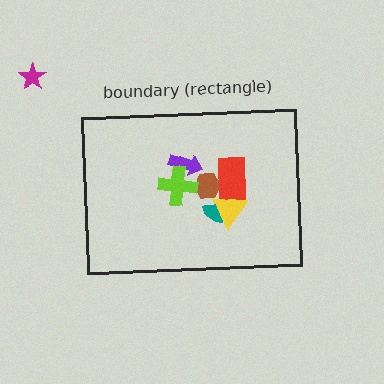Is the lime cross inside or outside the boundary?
Inside.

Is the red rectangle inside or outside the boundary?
Inside.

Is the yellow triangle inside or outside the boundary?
Inside.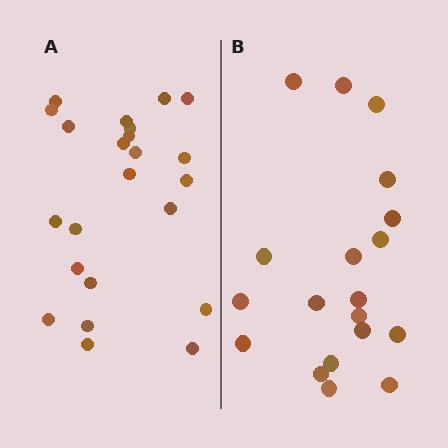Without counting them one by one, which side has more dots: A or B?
Region A (the left region) has more dots.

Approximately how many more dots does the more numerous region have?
Region A has about 4 more dots than region B.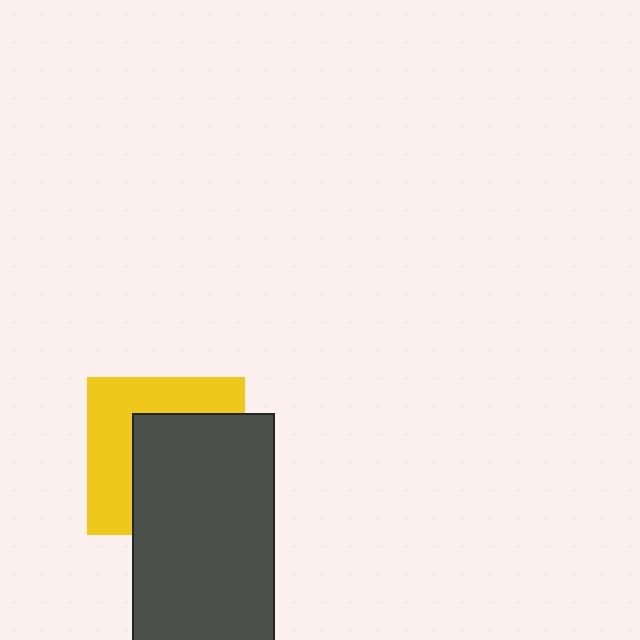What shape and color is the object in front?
The object in front is a dark gray rectangle.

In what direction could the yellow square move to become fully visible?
The yellow square could move toward the upper-left. That would shift it out from behind the dark gray rectangle entirely.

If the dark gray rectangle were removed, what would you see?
You would see the complete yellow square.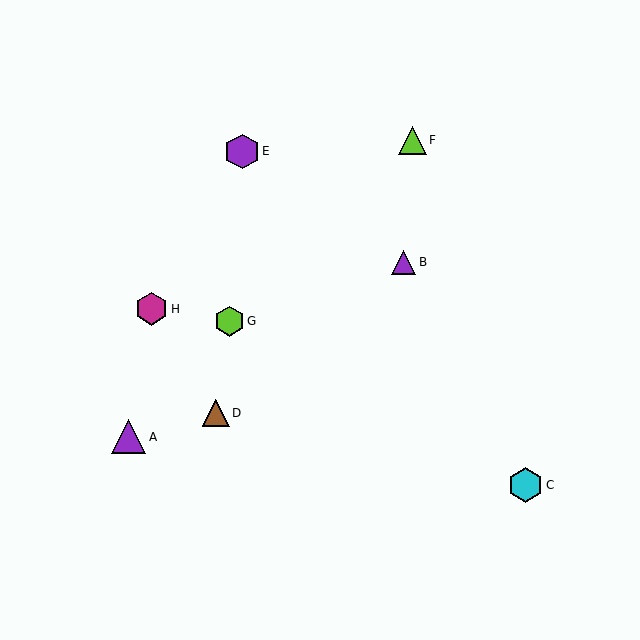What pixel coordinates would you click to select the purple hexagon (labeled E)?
Click at (242, 151) to select the purple hexagon E.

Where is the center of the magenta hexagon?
The center of the magenta hexagon is at (151, 309).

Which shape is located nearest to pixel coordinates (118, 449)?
The purple triangle (labeled A) at (128, 437) is nearest to that location.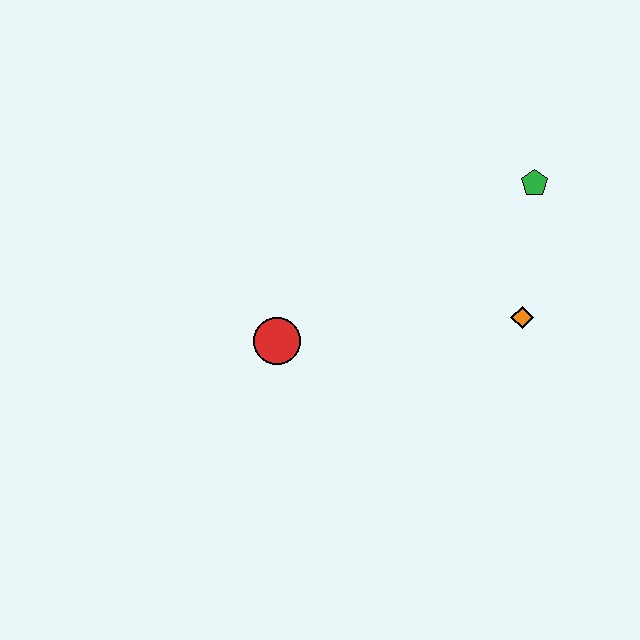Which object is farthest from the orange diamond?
The red circle is farthest from the orange diamond.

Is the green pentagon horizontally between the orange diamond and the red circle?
No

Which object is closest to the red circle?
The orange diamond is closest to the red circle.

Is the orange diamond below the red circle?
No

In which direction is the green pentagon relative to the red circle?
The green pentagon is to the right of the red circle.